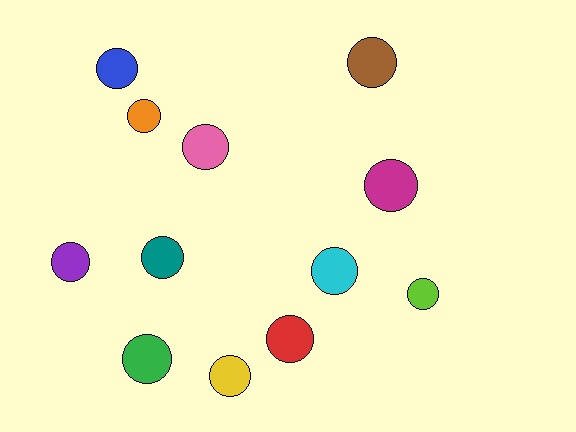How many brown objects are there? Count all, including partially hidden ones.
There is 1 brown object.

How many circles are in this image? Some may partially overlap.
There are 12 circles.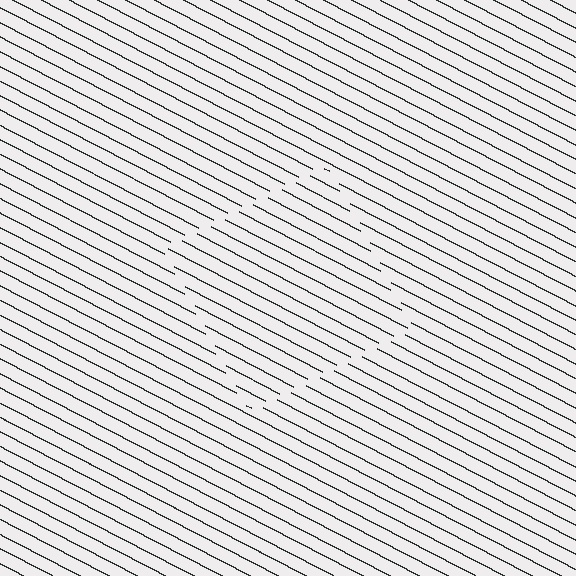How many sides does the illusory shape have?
4 sides — the line-ends trace a square.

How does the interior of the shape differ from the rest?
The interior of the shape contains the same grating, shifted by half a period — the contour is defined by the phase discontinuity where line-ends from the inner and outer gratings abut.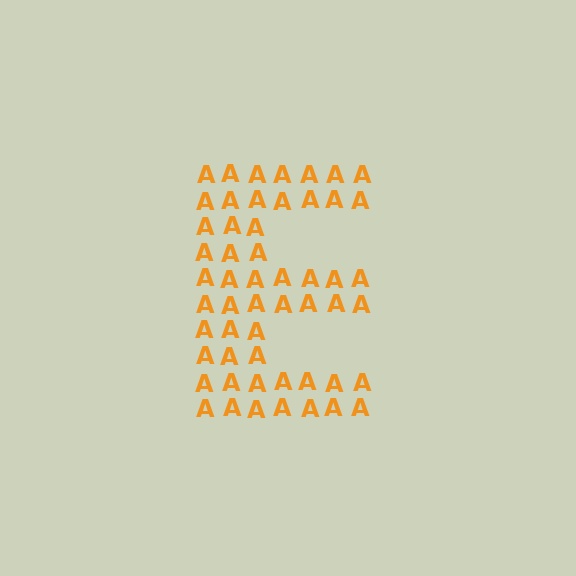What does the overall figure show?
The overall figure shows the letter E.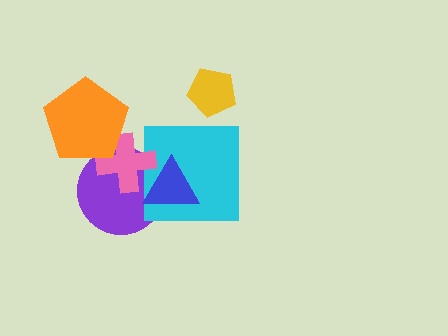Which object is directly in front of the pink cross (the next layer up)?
The blue triangle is directly in front of the pink cross.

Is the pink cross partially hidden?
Yes, it is partially covered by another shape.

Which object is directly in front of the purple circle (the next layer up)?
The cyan square is directly in front of the purple circle.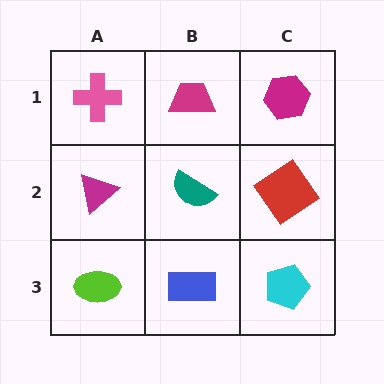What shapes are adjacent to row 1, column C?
A red diamond (row 2, column C), a magenta trapezoid (row 1, column B).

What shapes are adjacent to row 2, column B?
A magenta trapezoid (row 1, column B), a blue rectangle (row 3, column B), a magenta triangle (row 2, column A), a red diamond (row 2, column C).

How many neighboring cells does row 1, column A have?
2.